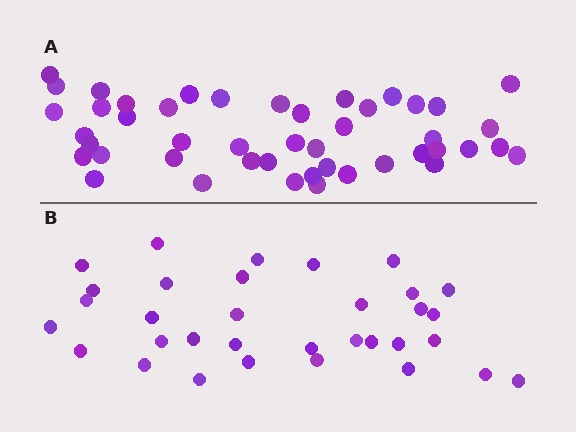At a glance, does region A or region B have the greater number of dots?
Region A (the top region) has more dots.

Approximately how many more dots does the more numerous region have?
Region A has approximately 15 more dots than region B.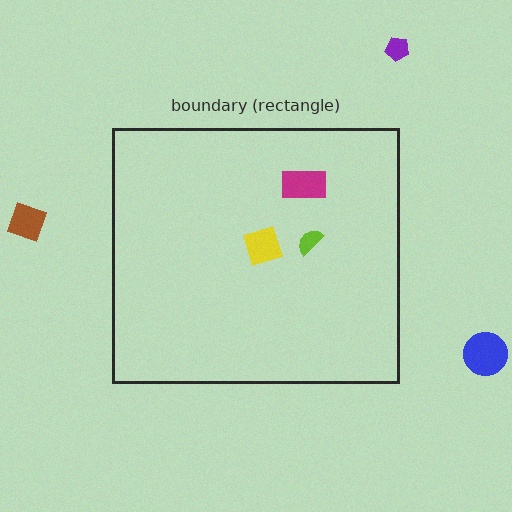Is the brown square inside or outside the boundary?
Outside.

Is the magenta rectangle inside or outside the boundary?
Inside.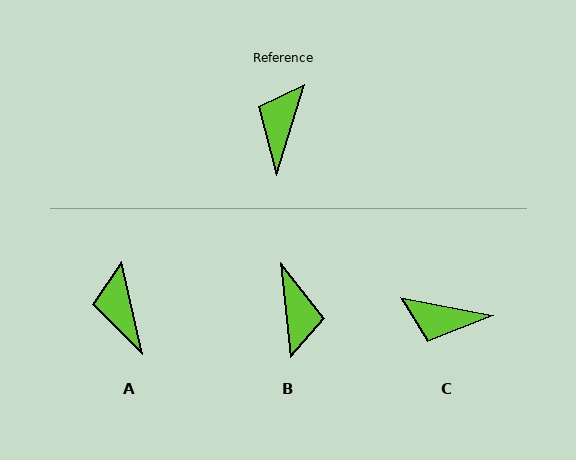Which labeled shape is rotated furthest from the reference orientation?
B, about 157 degrees away.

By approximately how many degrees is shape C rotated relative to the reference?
Approximately 96 degrees counter-clockwise.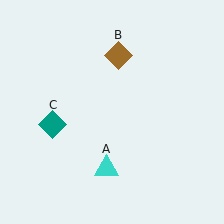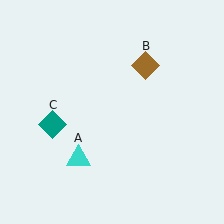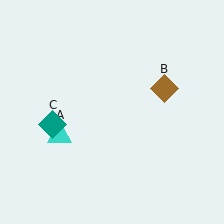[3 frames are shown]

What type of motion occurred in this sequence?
The cyan triangle (object A), brown diamond (object B) rotated clockwise around the center of the scene.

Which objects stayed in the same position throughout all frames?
Teal diamond (object C) remained stationary.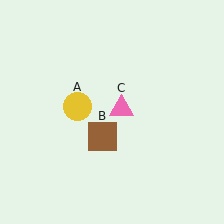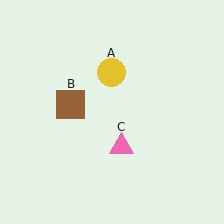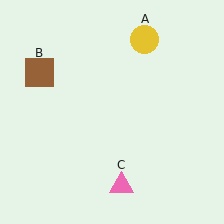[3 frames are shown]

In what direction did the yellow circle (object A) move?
The yellow circle (object A) moved up and to the right.